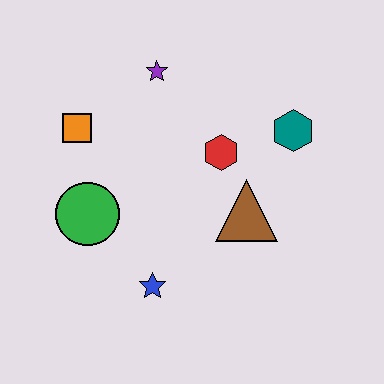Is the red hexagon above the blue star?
Yes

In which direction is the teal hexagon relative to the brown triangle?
The teal hexagon is above the brown triangle.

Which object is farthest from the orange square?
The teal hexagon is farthest from the orange square.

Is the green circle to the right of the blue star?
No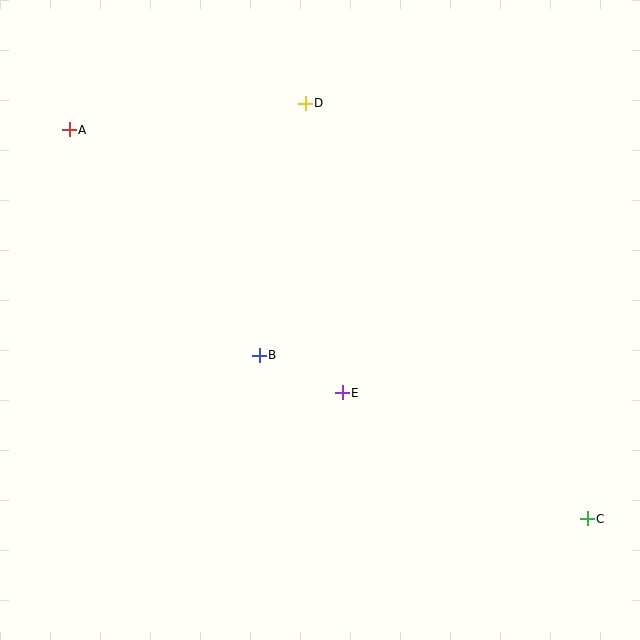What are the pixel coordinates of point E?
Point E is at (342, 393).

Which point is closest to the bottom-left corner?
Point B is closest to the bottom-left corner.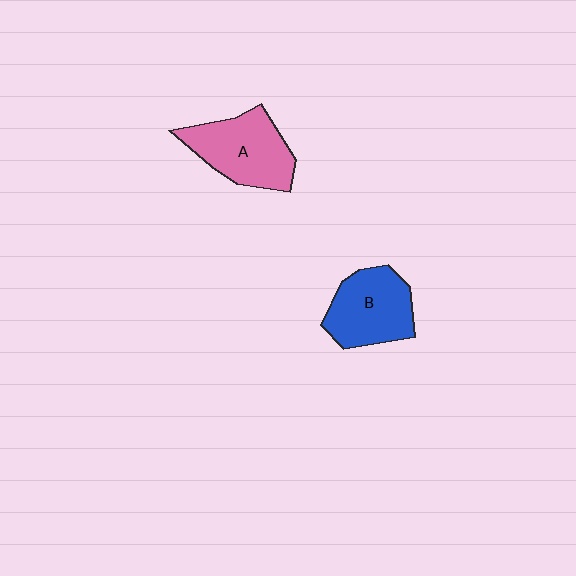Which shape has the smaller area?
Shape B (blue).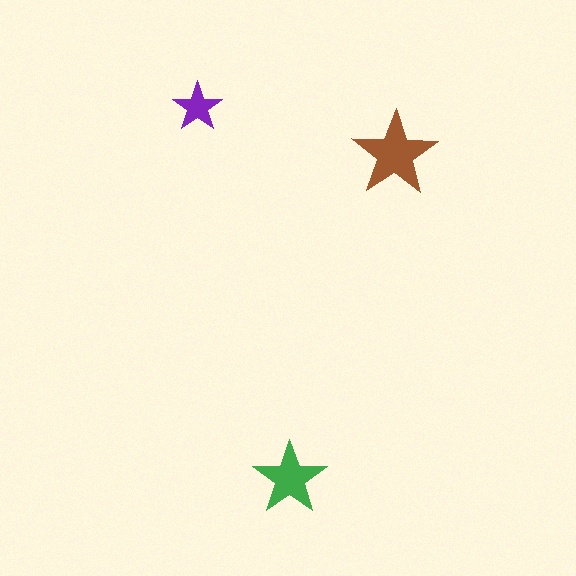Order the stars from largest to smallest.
the brown one, the green one, the purple one.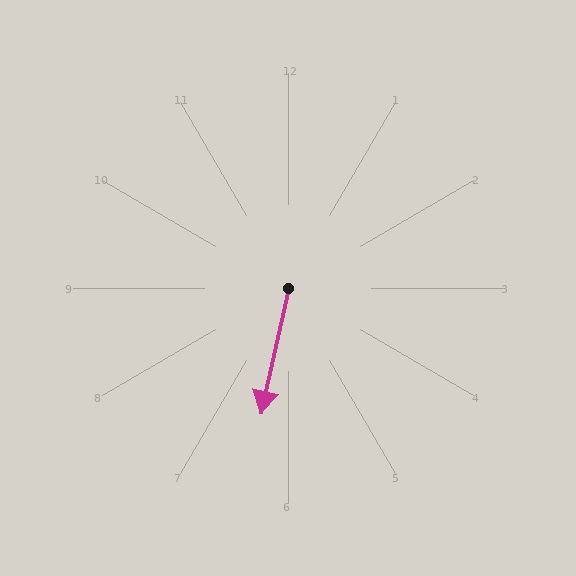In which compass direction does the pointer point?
South.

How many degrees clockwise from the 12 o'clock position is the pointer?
Approximately 192 degrees.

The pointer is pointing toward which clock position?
Roughly 6 o'clock.